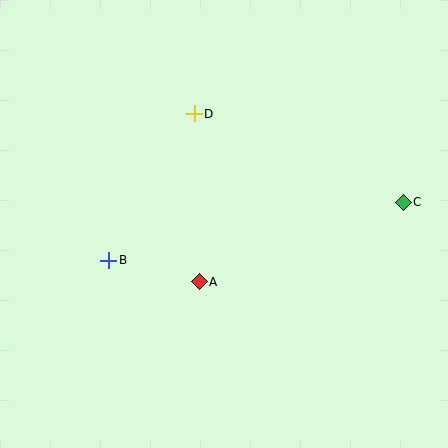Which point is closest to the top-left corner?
Point D is closest to the top-left corner.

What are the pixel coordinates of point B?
Point B is at (109, 260).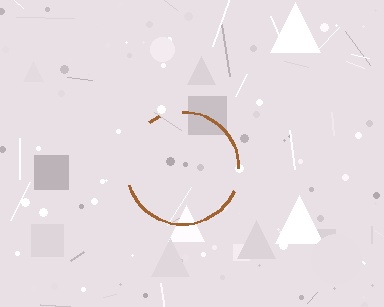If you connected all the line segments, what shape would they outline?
They would outline a circle.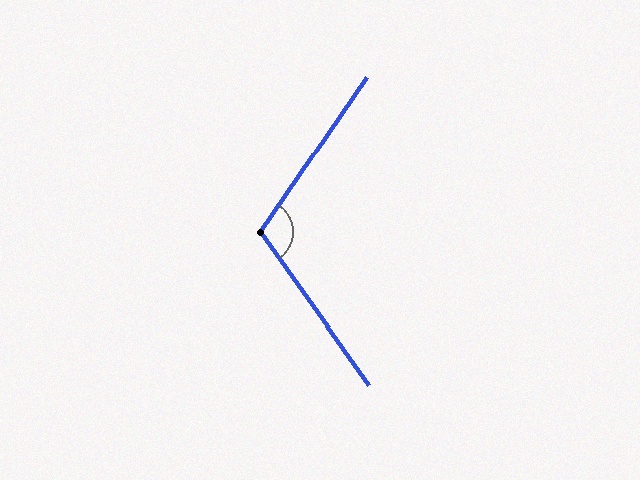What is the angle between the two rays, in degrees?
Approximately 110 degrees.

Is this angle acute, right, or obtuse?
It is obtuse.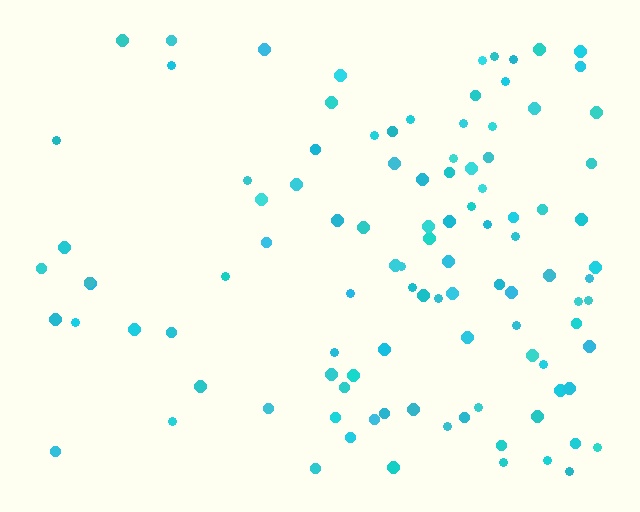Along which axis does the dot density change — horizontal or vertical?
Horizontal.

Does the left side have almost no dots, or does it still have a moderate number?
Still a moderate number, just noticeably fewer than the right.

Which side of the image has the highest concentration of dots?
The right.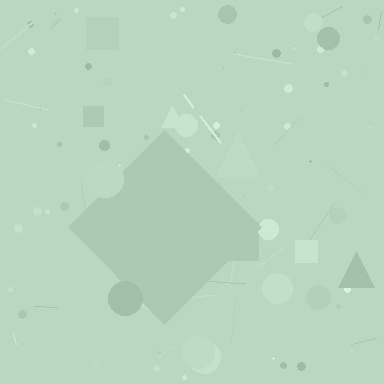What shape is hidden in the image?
A diamond is hidden in the image.